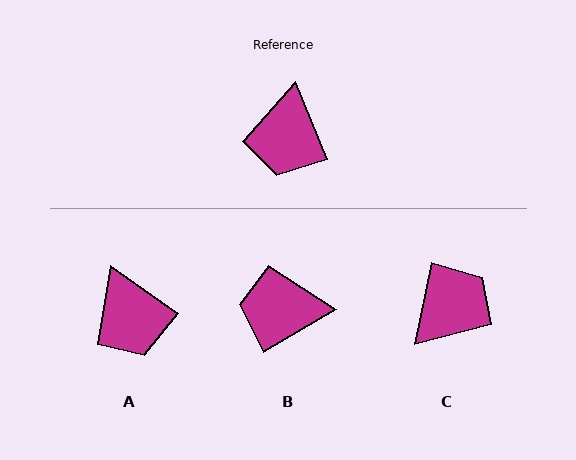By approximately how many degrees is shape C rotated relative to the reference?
Approximately 146 degrees counter-clockwise.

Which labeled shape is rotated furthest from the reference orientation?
C, about 146 degrees away.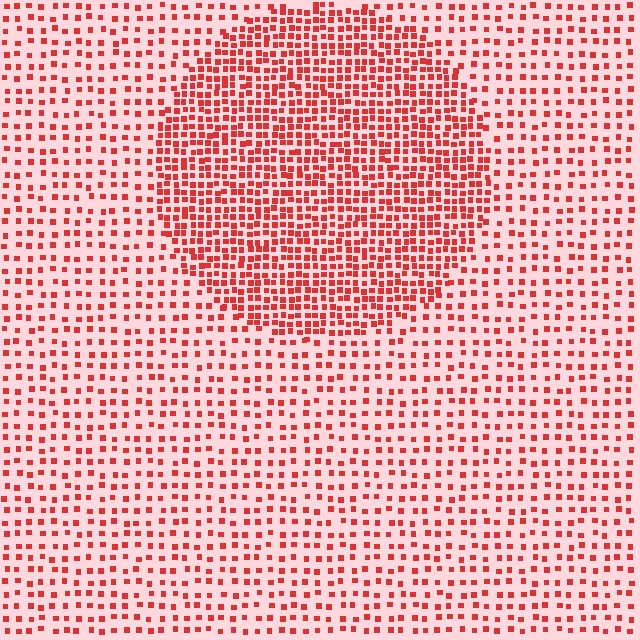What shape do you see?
I see a circle.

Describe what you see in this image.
The image contains small red elements arranged at two different densities. A circle-shaped region is visible where the elements are more densely packed than the surrounding area.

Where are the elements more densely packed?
The elements are more densely packed inside the circle boundary.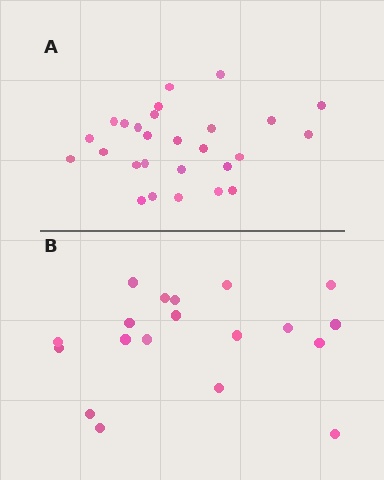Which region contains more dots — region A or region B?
Region A (the top region) has more dots.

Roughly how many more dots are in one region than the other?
Region A has roughly 8 or so more dots than region B.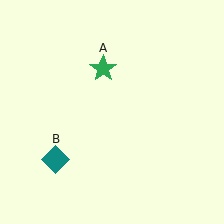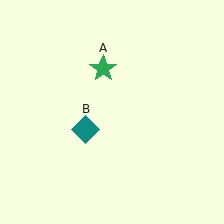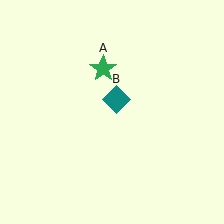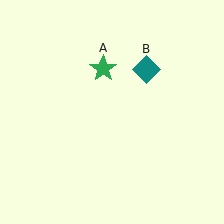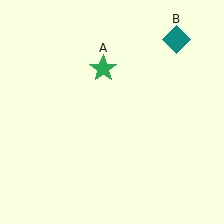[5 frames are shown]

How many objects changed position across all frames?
1 object changed position: teal diamond (object B).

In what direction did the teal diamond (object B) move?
The teal diamond (object B) moved up and to the right.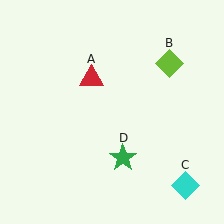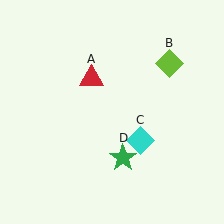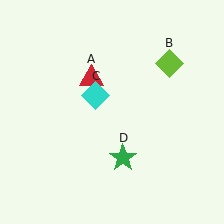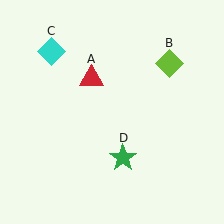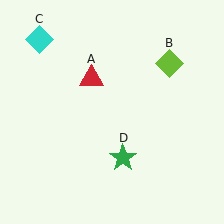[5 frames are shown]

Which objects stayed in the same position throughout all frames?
Red triangle (object A) and lime diamond (object B) and green star (object D) remained stationary.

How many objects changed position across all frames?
1 object changed position: cyan diamond (object C).